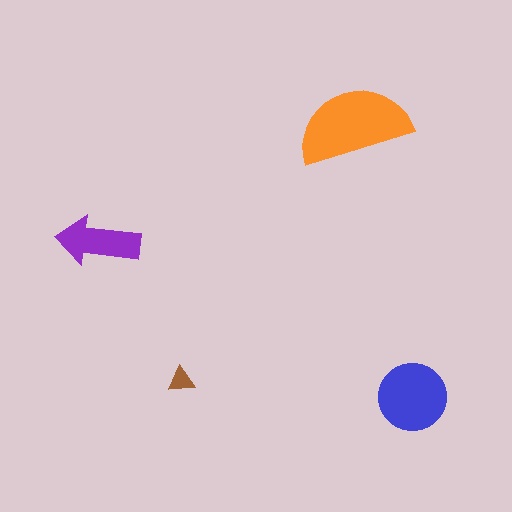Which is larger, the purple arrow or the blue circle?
The blue circle.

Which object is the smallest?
The brown triangle.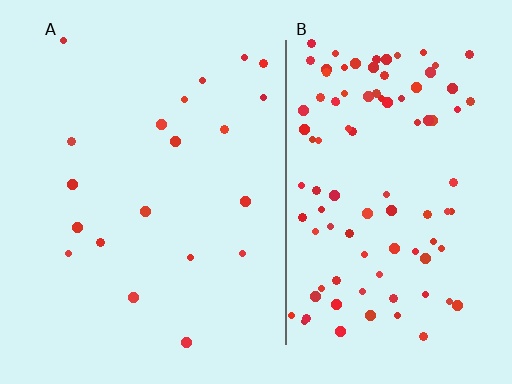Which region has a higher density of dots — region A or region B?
B (the right).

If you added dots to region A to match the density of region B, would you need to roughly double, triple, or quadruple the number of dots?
Approximately quadruple.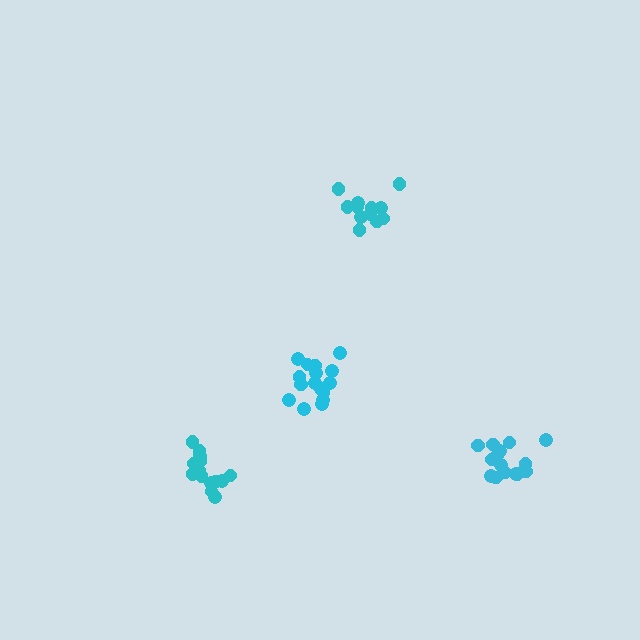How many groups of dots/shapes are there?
There are 4 groups.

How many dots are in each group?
Group 1: 12 dots, Group 2: 16 dots, Group 3: 14 dots, Group 4: 16 dots (58 total).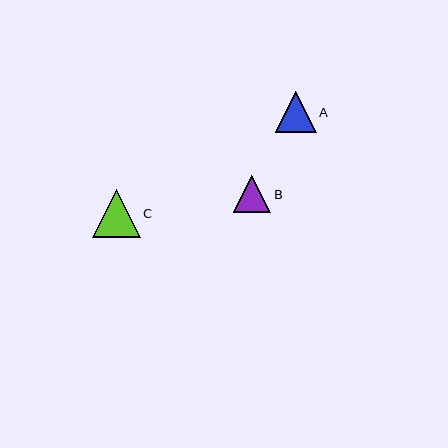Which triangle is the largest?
Triangle C is the largest with a size of approximately 48 pixels.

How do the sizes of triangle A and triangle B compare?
Triangle A and triangle B are approximately the same size.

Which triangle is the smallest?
Triangle B is the smallest with a size of approximately 37 pixels.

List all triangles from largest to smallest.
From largest to smallest: C, A, B.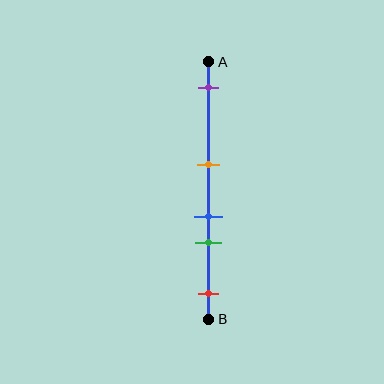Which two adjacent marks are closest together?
The blue and green marks are the closest adjacent pair.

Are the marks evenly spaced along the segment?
No, the marks are not evenly spaced.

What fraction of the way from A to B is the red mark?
The red mark is approximately 90% (0.9) of the way from A to B.